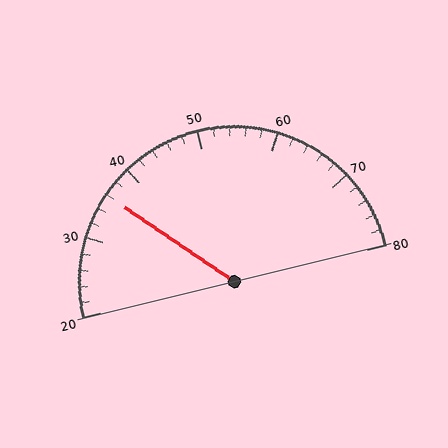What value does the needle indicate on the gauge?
The needle indicates approximately 36.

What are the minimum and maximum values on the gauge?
The gauge ranges from 20 to 80.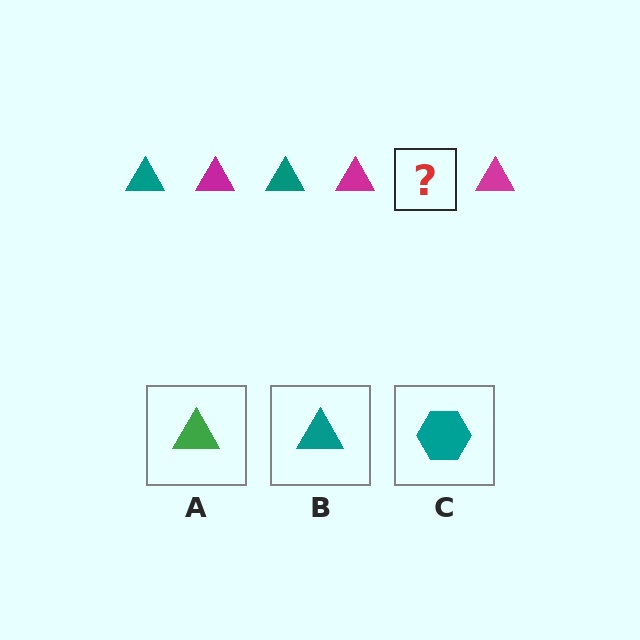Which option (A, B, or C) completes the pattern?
B.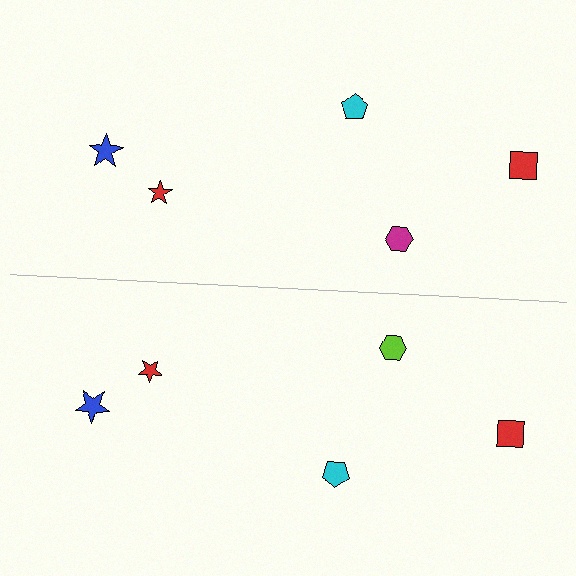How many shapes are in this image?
There are 10 shapes in this image.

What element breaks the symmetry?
The lime hexagon on the bottom side breaks the symmetry — its mirror counterpart is magenta.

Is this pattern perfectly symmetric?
No, the pattern is not perfectly symmetric. The lime hexagon on the bottom side breaks the symmetry — its mirror counterpart is magenta.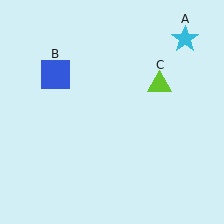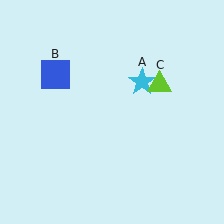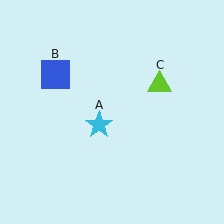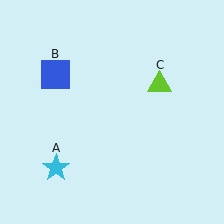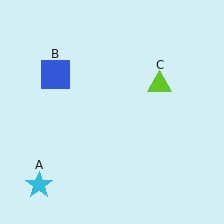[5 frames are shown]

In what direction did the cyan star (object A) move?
The cyan star (object A) moved down and to the left.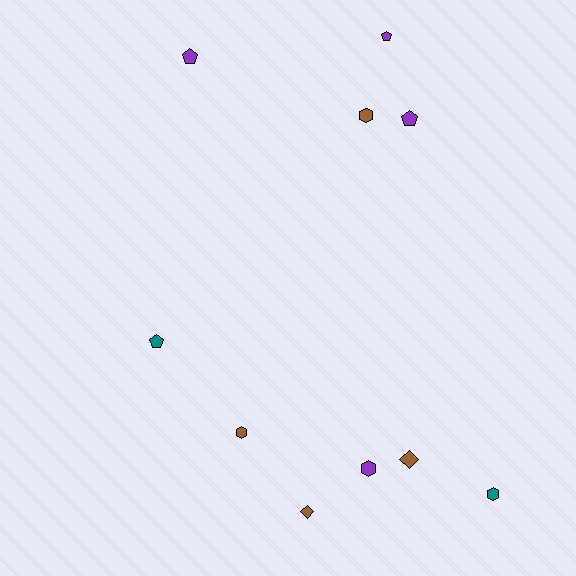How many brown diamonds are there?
There are 2 brown diamonds.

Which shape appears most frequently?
Pentagon, with 4 objects.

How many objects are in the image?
There are 10 objects.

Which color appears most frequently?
Brown, with 4 objects.